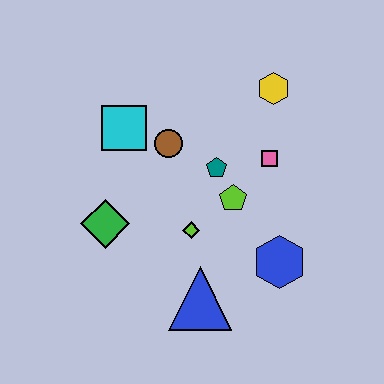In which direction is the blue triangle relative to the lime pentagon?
The blue triangle is below the lime pentagon.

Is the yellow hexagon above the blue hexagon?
Yes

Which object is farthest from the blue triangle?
The yellow hexagon is farthest from the blue triangle.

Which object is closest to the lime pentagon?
The teal pentagon is closest to the lime pentagon.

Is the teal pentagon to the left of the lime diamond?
No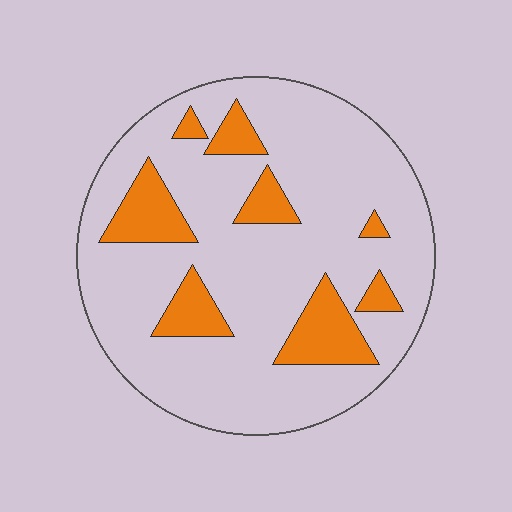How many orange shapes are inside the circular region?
8.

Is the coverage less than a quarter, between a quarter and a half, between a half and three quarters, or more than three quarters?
Less than a quarter.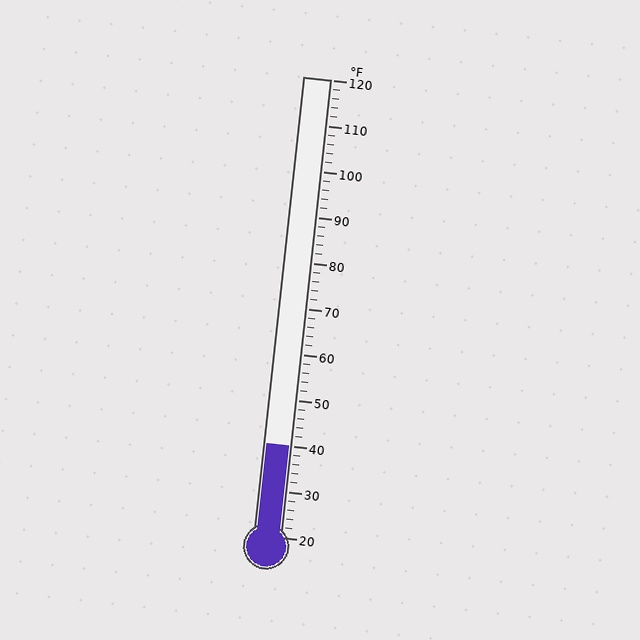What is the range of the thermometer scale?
The thermometer scale ranges from 20°F to 120°F.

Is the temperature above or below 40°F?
The temperature is at 40°F.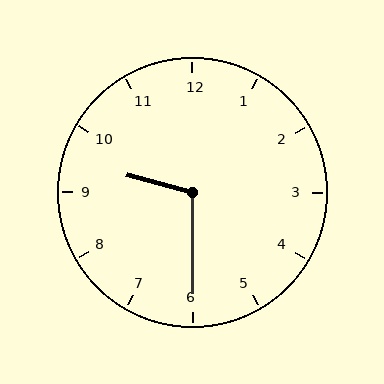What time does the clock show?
9:30.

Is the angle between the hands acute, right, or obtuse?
It is obtuse.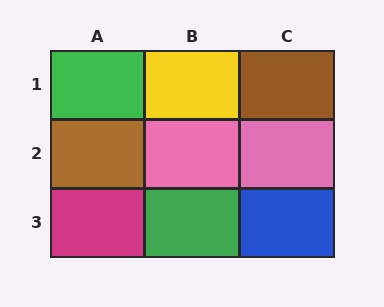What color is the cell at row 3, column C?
Blue.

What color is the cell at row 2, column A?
Brown.